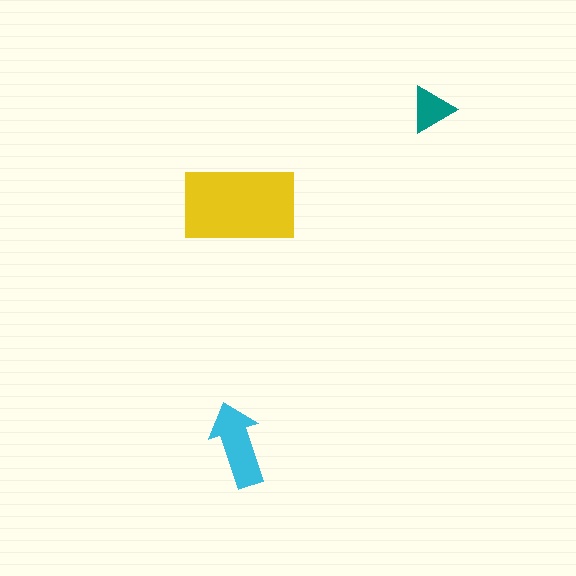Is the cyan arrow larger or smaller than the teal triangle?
Larger.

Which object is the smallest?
The teal triangle.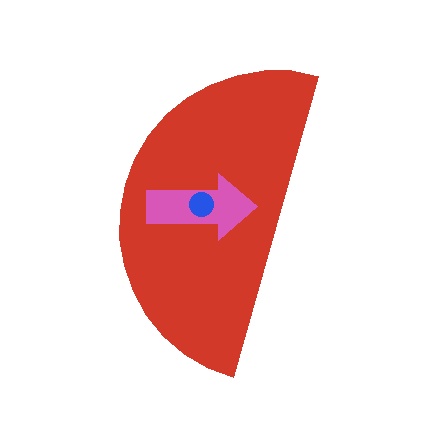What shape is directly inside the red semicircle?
The pink arrow.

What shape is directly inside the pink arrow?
The blue circle.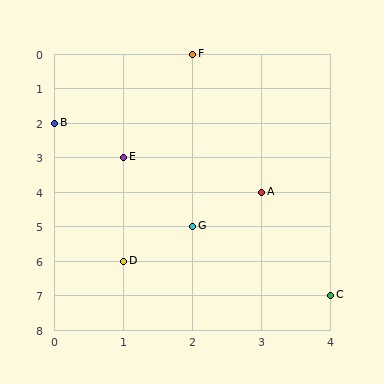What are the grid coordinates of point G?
Point G is at grid coordinates (2, 5).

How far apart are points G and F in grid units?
Points G and F are 5 rows apart.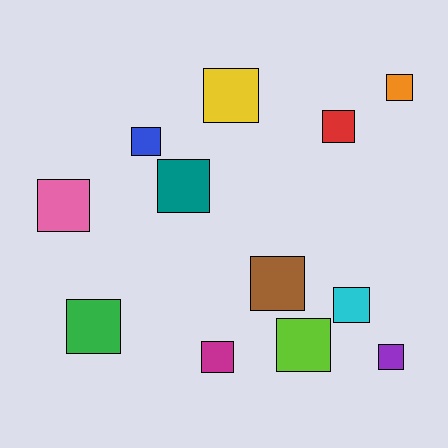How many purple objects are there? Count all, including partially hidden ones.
There is 1 purple object.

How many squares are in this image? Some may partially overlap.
There are 12 squares.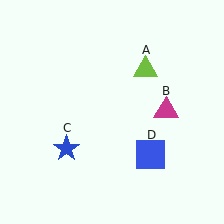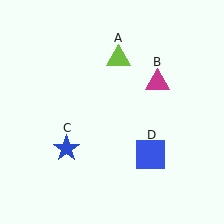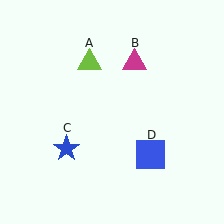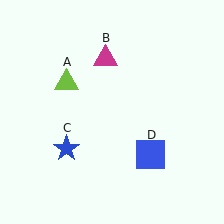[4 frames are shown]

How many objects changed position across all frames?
2 objects changed position: lime triangle (object A), magenta triangle (object B).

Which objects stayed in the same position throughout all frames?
Blue star (object C) and blue square (object D) remained stationary.